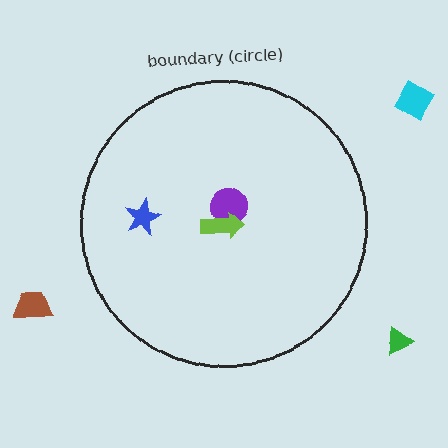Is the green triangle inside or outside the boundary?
Outside.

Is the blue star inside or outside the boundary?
Inside.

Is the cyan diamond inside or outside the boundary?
Outside.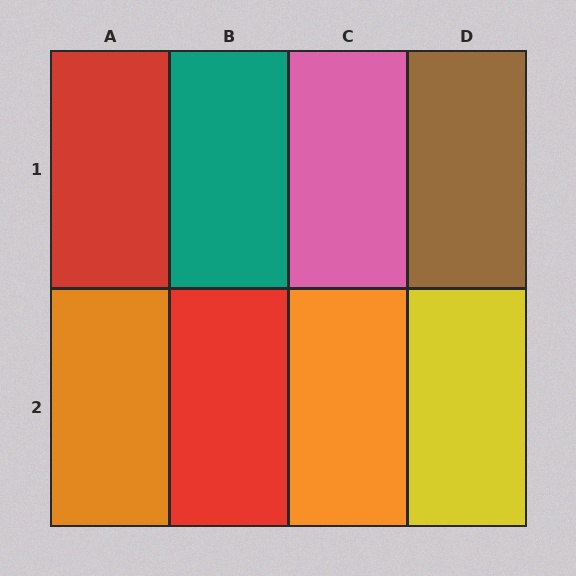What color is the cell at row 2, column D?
Yellow.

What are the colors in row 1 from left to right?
Red, teal, pink, brown.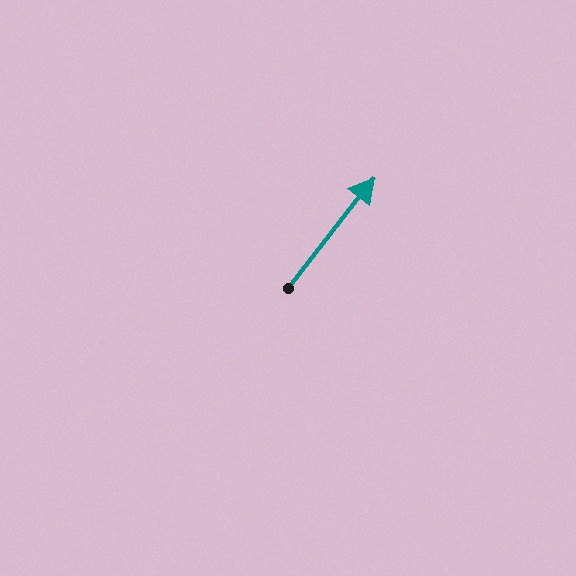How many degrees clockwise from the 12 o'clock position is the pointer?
Approximately 38 degrees.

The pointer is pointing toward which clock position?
Roughly 1 o'clock.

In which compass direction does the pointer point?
Northeast.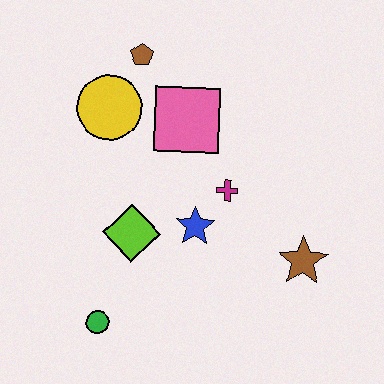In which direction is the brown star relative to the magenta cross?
The brown star is to the right of the magenta cross.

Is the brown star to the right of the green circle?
Yes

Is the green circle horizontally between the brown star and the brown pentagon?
No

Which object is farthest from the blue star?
The brown pentagon is farthest from the blue star.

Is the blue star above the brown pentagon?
No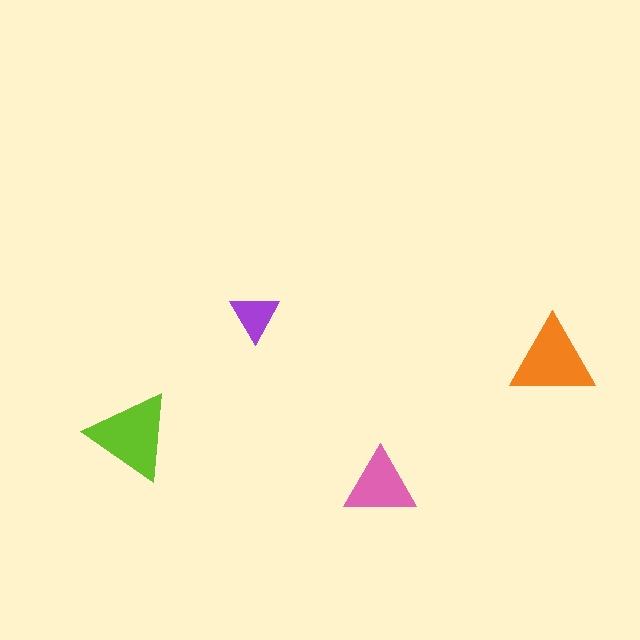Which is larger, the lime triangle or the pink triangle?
The lime one.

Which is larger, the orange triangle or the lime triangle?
The lime one.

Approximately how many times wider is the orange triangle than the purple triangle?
About 1.5 times wider.